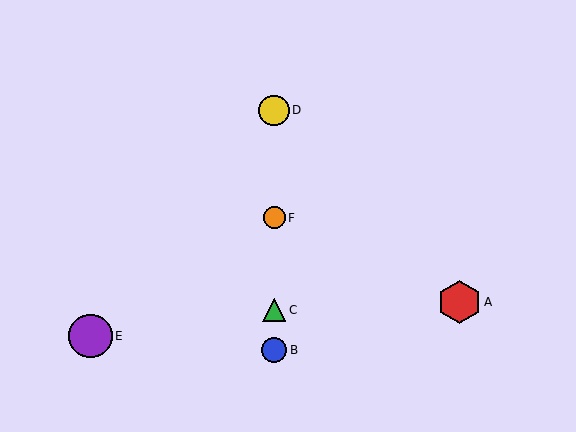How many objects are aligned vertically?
4 objects (B, C, D, F) are aligned vertically.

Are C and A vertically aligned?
No, C is at x≈274 and A is at x≈460.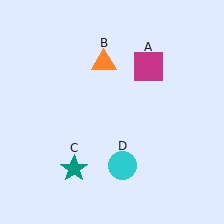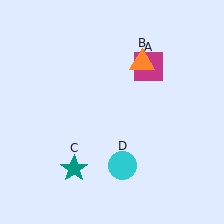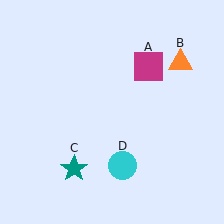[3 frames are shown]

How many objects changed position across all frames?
1 object changed position: orange triangle (object B).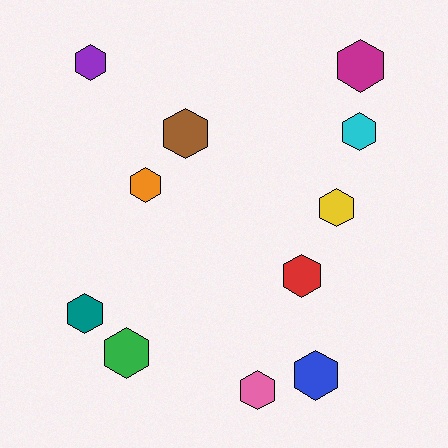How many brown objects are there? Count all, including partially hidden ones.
There is 1 brown object.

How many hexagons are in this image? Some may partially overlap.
There are 11 hexagons.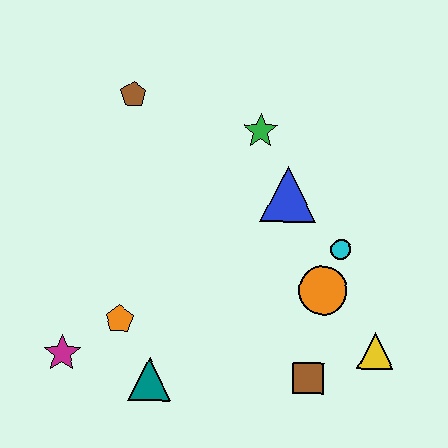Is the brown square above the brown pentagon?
No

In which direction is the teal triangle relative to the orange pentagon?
The teal triangle is below the orange pentagon.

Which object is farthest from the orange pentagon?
The yellow triangle is farthest from the orange pentagon.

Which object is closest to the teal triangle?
The orange pentagon is closest to the teal triangle.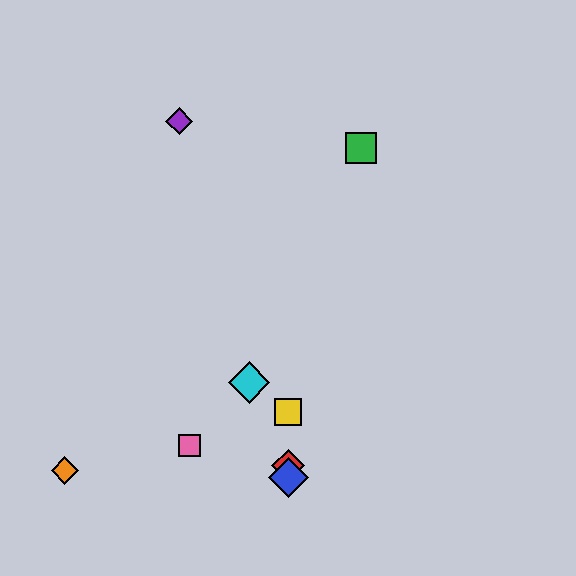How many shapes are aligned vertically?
3 shapes (the red diamond, the blue diamond, the yellow square) are aligned vertically.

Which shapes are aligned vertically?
The red diamond, the blue diamond, the yellow square are aligned vertically.